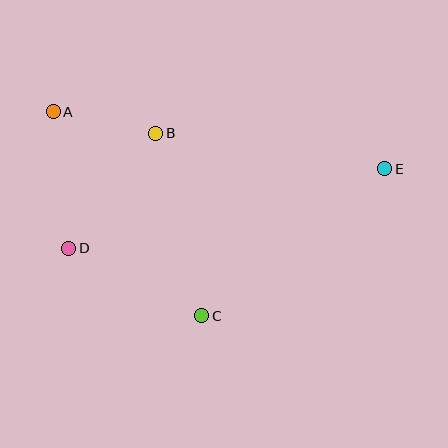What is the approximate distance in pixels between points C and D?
The distance between C and D is approximately 149 pixels.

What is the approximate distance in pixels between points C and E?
The distance between C and E is approximately 234 pixels.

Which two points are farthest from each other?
Points A and E are farthest from each other.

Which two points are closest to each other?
Points A and B are closest to each other.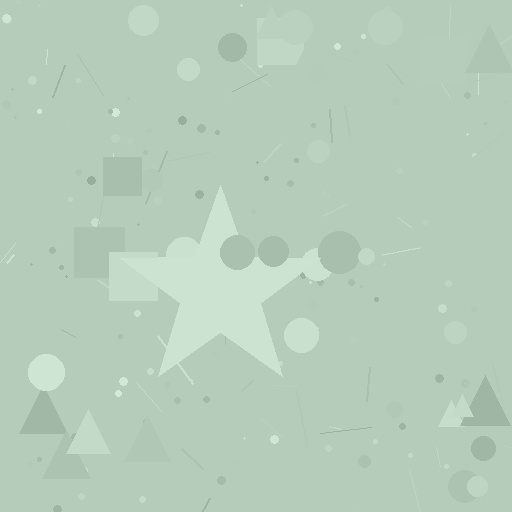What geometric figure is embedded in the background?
A star is embedded in the background.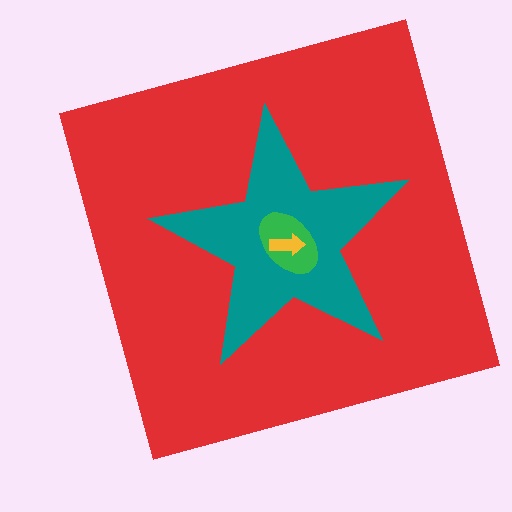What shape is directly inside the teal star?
The green ellipse.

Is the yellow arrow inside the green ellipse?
Yes.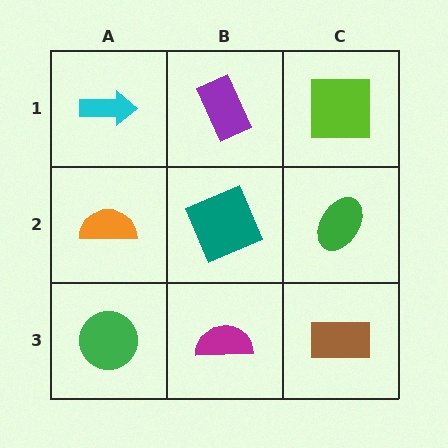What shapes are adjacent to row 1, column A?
An orange semicircle (row 2, column A), a purple rectangle (row 1, column B).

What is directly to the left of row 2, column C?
A teal square.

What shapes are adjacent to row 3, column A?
An orange semicircle (row 2, column A), a magenta semicircle (row 3, column B).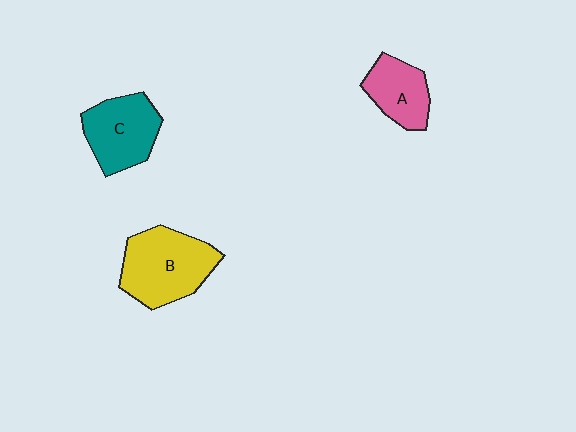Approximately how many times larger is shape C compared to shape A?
Approximately 1.3 times.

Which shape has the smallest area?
Shape A (pink).